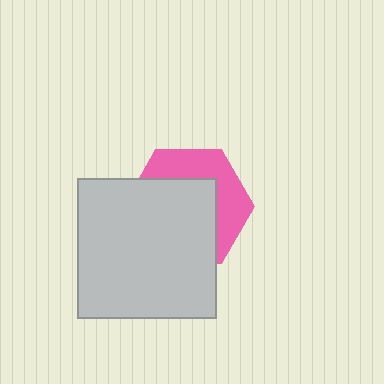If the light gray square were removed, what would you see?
You would see the complete pink hexagon.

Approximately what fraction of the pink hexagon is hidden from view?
Roughly 62% of the pink hexagon is hidden behind the light gray square.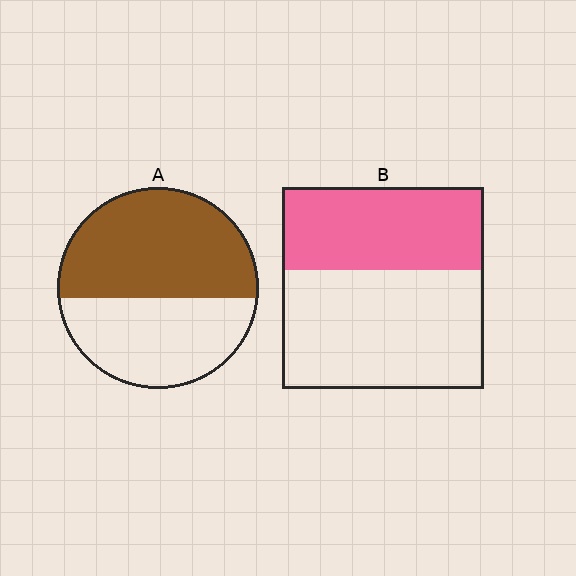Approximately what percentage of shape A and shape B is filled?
A is approximately 55% and B is approximately 40%.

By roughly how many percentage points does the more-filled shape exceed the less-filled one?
By roughly 15 percentage points (A over B).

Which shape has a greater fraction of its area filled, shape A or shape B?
Shape A.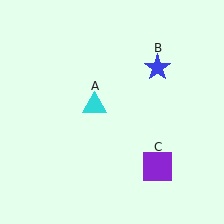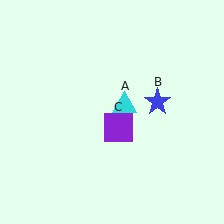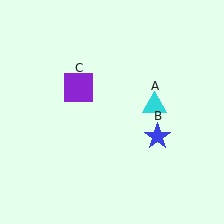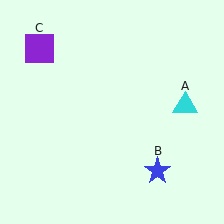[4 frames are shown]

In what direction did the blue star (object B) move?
The blue star (object B) moved down.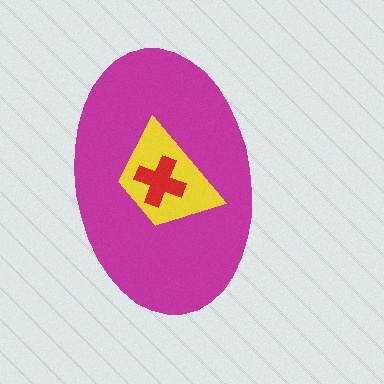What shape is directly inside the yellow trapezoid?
The red cross.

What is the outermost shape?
The magenta ellipse.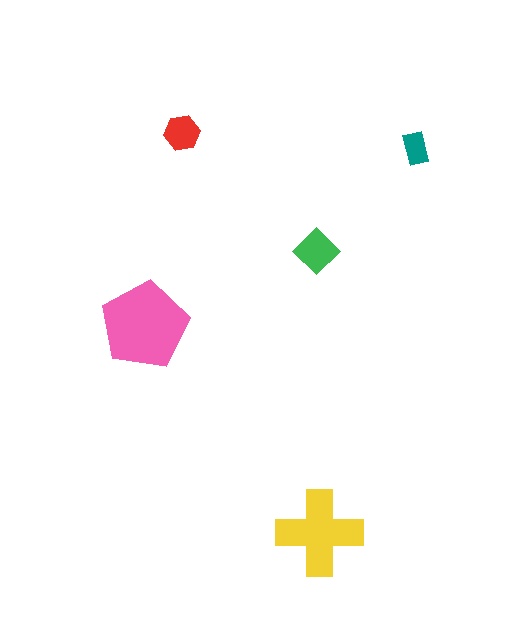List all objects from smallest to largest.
The teal rectangle, the red hexagon, the green diamond, the yellow cross, the pink pentagon.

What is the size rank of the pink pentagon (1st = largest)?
1st.